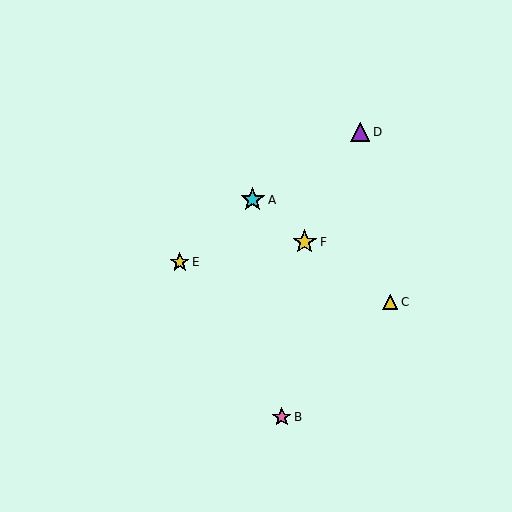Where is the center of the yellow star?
The center of the yellow star is at (305, 242).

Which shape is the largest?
The cyan star (labeled A) is the largest.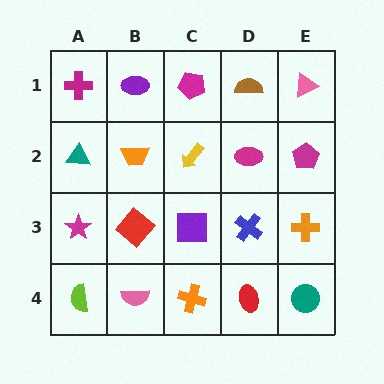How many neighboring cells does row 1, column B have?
3.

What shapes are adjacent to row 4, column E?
An orange cross (row 3, column E), a red ellipse (row 4, column D).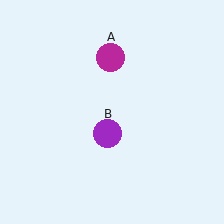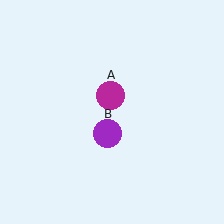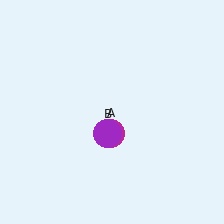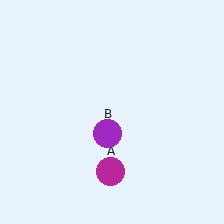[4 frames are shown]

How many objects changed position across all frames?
1 object changed position: magenta circle (object A).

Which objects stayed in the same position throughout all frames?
Purple circle (object B) remained stationary.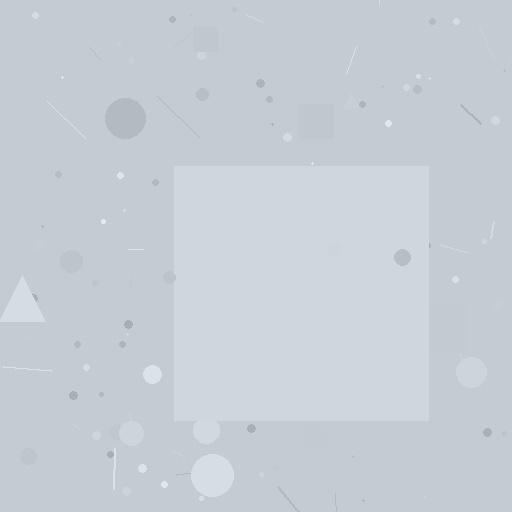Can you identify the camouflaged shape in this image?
The camouflaged shape is a square.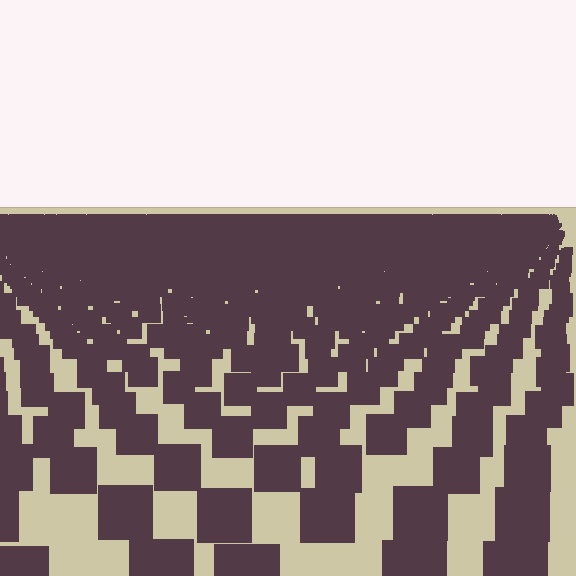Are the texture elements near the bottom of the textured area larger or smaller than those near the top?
Larger. Near the bottom, elements are closer to the viewer and appear at a bigger on-screen size.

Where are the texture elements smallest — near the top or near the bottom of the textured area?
Near the top.